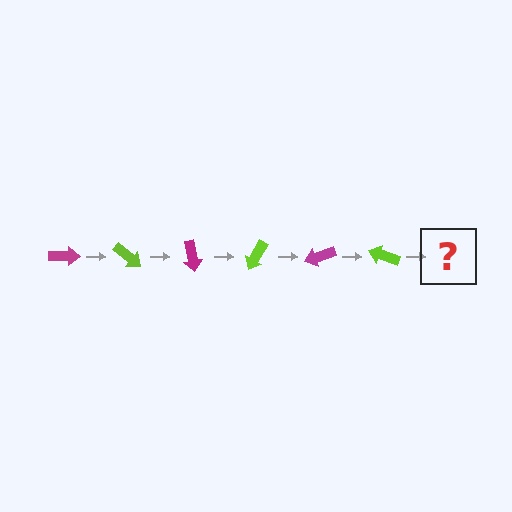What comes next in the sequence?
The next element should be a magenta arrow, rotated 240 degrees from the start.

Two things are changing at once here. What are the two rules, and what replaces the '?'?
The two rules are that it rotates 40 degrees each step and the color cycles through magenta and lime. The '?' should be a magenta arrow, rotated 240 degrees from the start.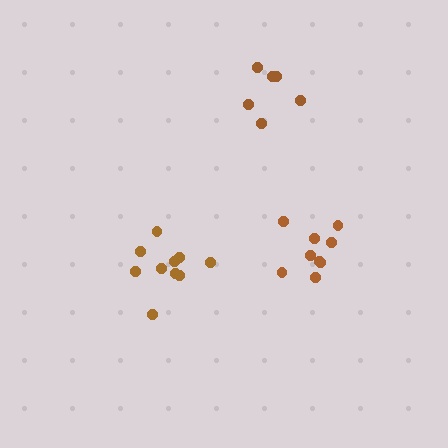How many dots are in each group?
Group 1: 6 dots, Group 2: 9 dots, Group 3: 10 dots (25 total).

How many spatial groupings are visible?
There are 3 spatial groupings.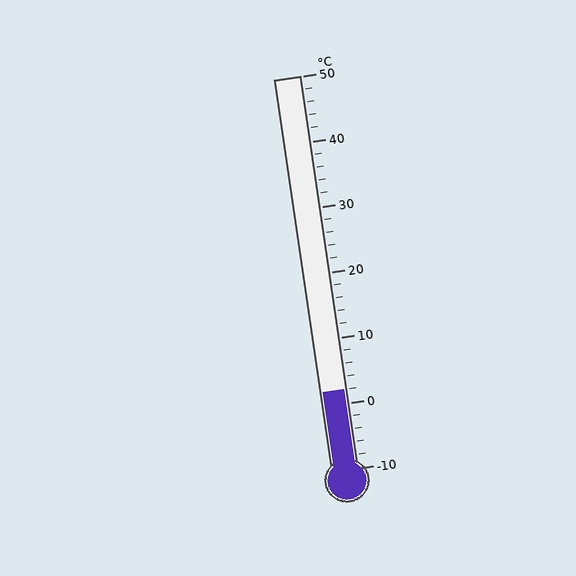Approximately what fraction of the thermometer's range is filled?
The thermometer is filled to approximately 20% of its range.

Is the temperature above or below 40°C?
The temperature is below 40°C.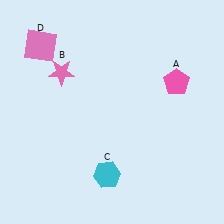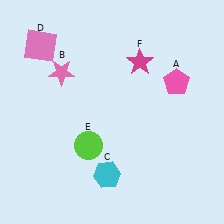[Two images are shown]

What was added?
A lime circle (E), a magenta star (F) were added in Image 2.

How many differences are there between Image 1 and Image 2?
There are 2 differences between the two images.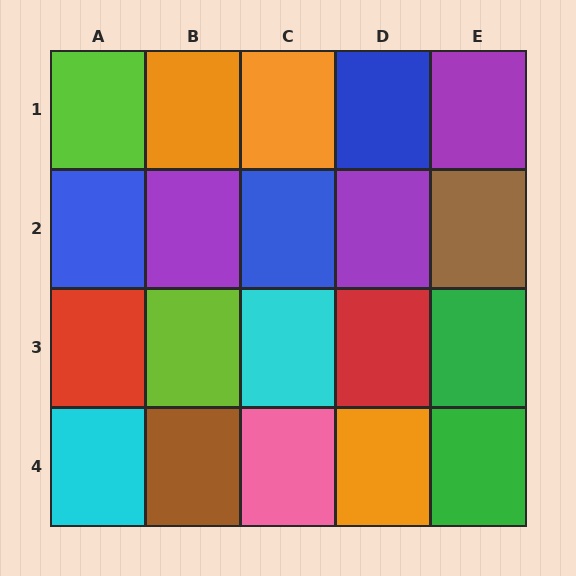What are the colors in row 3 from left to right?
Red, lime, cyan, red, green.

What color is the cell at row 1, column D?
Blue.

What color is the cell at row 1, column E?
Purple.